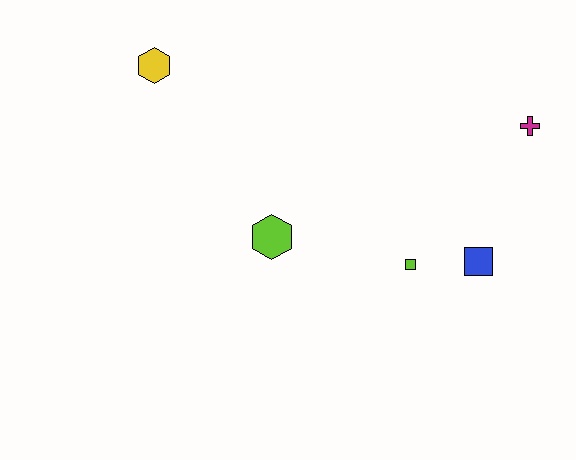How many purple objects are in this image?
There are no purple objects.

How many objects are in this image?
There are 5 objects.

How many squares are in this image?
There are 2 squares.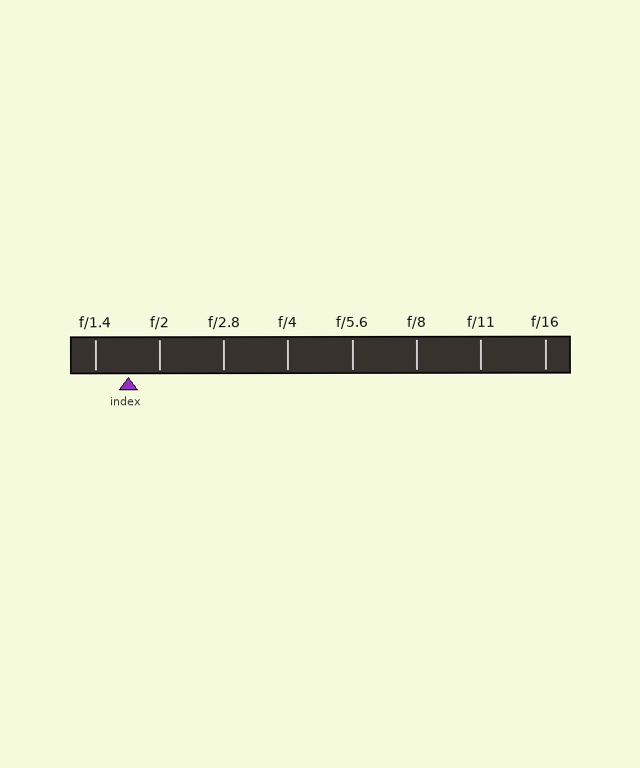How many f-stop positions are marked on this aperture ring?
There are 8 f-stop positions marked.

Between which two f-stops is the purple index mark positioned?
The index mark is between f/1.4 and f/2.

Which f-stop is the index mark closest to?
The index mark is closest to f/2.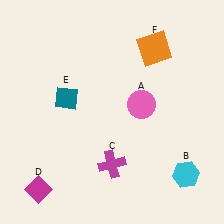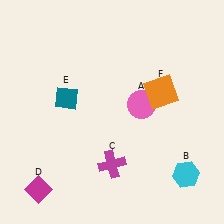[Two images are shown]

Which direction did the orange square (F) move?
The orange square (F) moved down.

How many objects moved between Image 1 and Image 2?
1 object moved between the two images.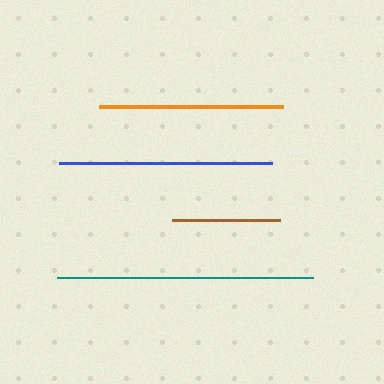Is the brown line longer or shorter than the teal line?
The teal line is longer than the brown line.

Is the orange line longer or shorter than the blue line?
The blue line is longer than the orange line.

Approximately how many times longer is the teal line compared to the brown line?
The teal line is approximately 2.4 times the length of the brown line.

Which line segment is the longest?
The teal line is the longest at approximately 256 pixels.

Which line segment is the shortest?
The brown line is the shortest at approximately 108 pixels.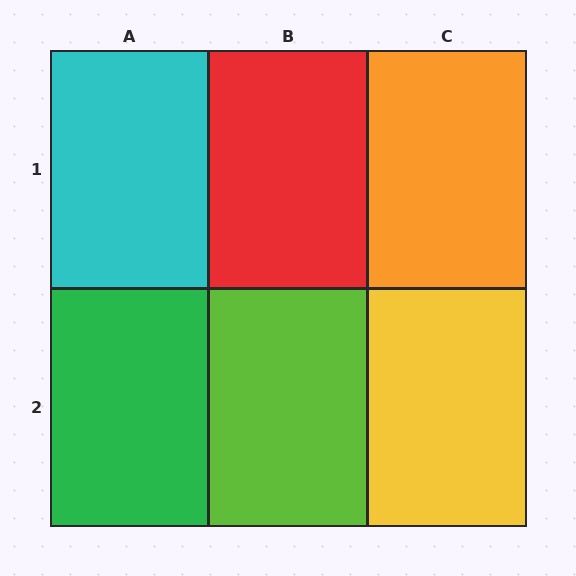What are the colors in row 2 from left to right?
Green, lime, yellow.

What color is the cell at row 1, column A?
Cyan.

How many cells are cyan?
1 cell is cyan.